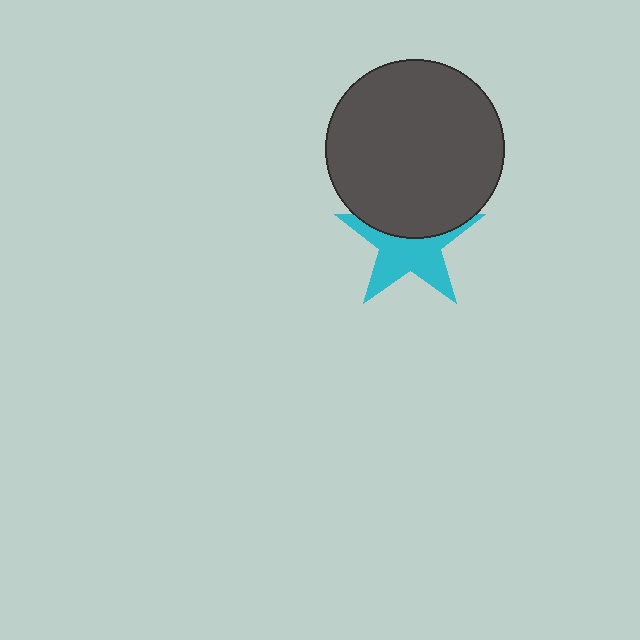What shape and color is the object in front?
The object in front is a dark gray circle.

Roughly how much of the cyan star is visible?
About half of it is visible (roughly 57%).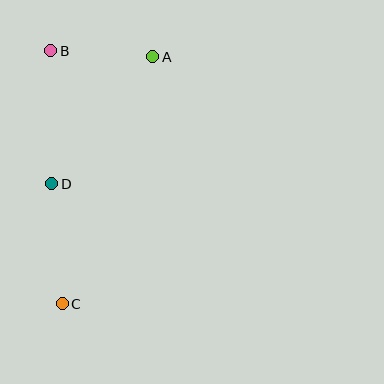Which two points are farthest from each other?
Points A and C are farthest from each other.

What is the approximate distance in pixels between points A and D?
The distance between A and D is approximately 163 pixels.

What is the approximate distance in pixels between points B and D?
The distance between B and D is approximately 133 pixels.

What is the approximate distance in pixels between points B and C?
The distance between B and C is approximately 253 pixels.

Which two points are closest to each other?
Points A and B are closest to each other.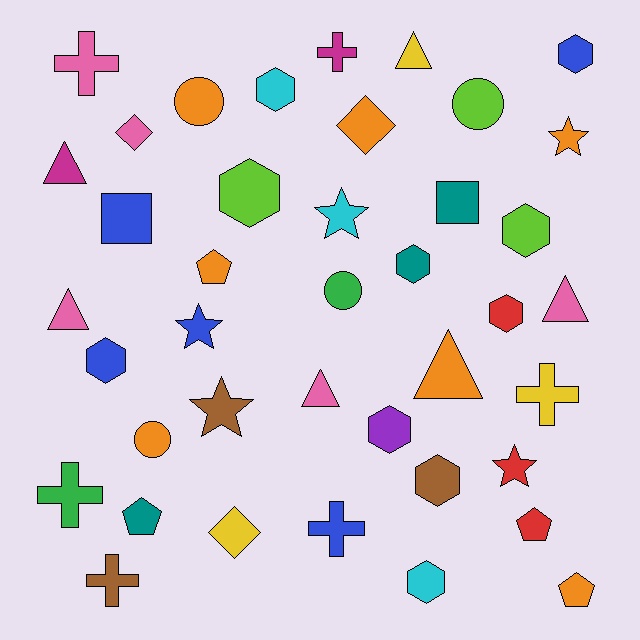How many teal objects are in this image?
There are 3 teal objects.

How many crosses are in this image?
There are 6 crosses.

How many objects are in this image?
There are 40 objects.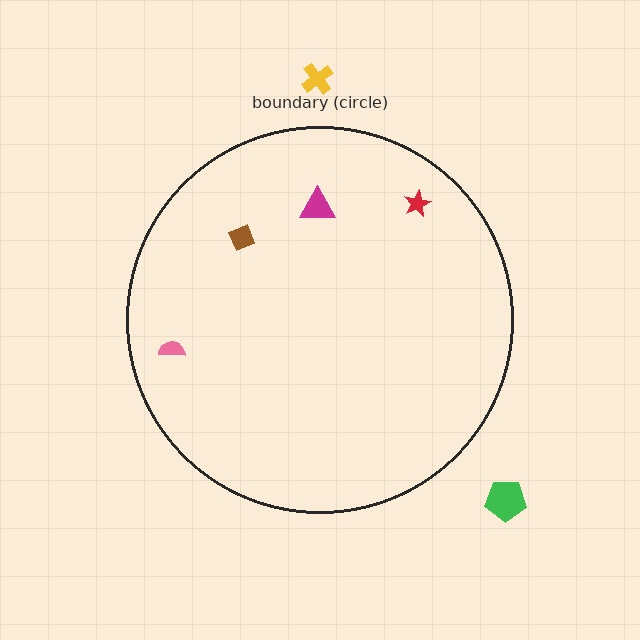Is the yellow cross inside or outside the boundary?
Outside.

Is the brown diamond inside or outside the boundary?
Inside.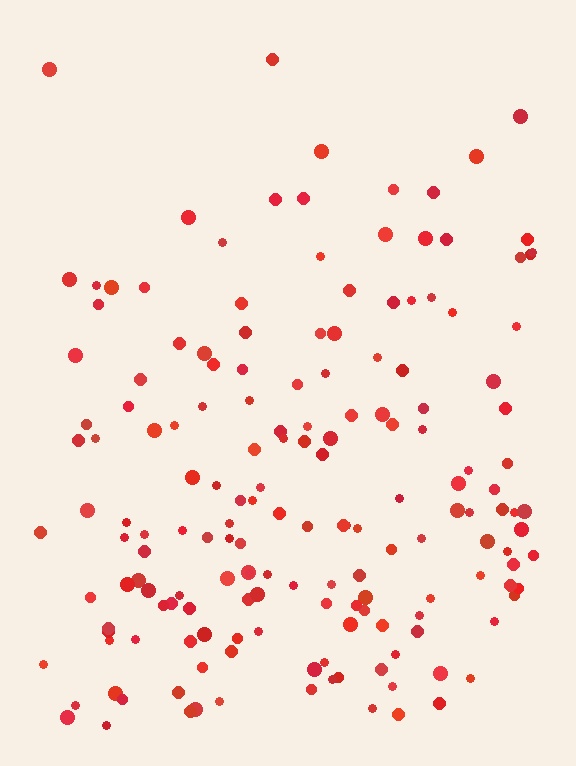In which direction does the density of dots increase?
From top to bottom, with the bottom side densest.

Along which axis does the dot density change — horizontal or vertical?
Vertical.